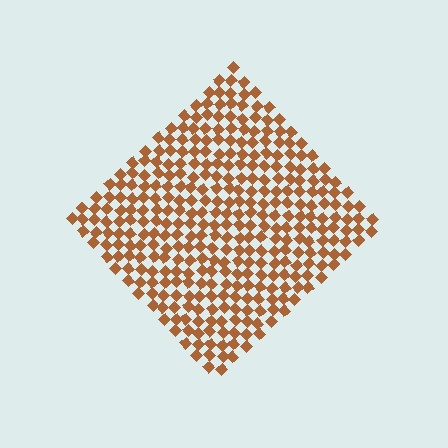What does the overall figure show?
The overall figure shows a diamond.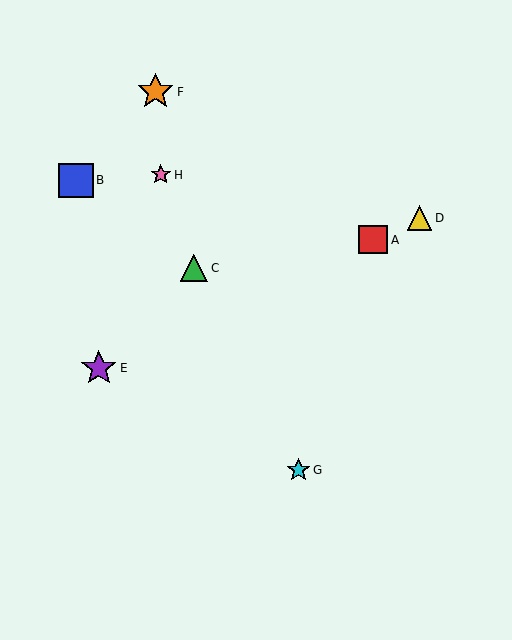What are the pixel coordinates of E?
Object E is at (99, 368).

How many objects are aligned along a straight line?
3 objects (A, D, E) are aligned along a straight line.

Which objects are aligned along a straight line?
Objects A, D, E are aligned along a straight line.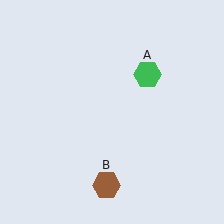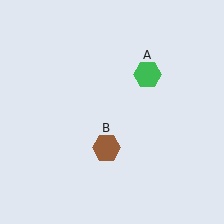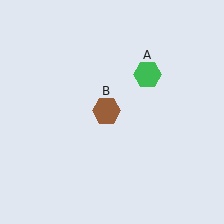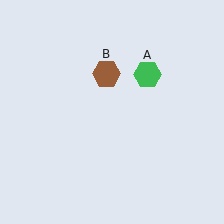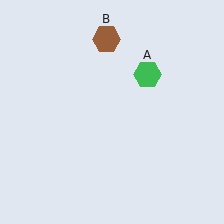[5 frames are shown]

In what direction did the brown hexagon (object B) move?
The brown hexagon (object B) moved up.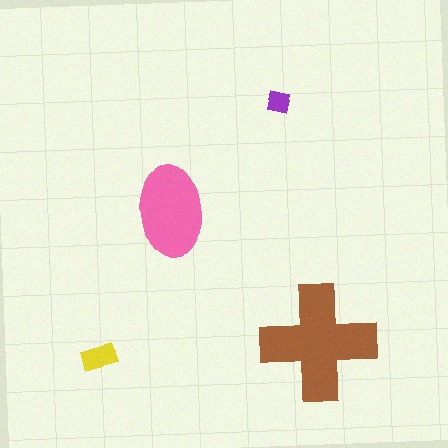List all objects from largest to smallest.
The brown cross, the pink ellipse, the yellow rectangle, the purple square.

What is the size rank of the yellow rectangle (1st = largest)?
3rd.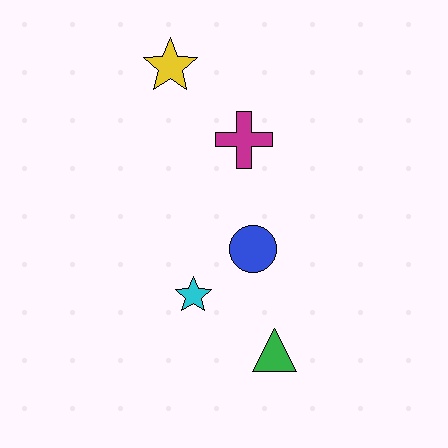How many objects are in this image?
There are 5 objects.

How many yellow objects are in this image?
There is 1 yellow object.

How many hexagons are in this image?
There are no hexagons.